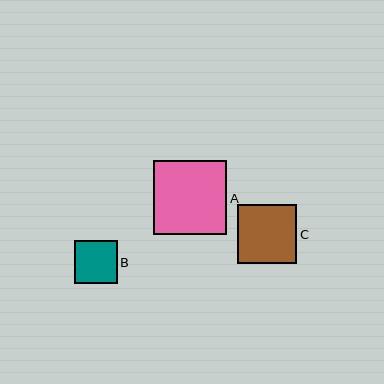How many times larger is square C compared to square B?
Square C is approximately 1.4 times the size of square B.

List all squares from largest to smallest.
From largest to smallest: A, C, B.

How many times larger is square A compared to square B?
Square A is approximately 1.7 times the size of square B.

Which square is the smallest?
Square B is the smallest with a size of approximately 43 pixels.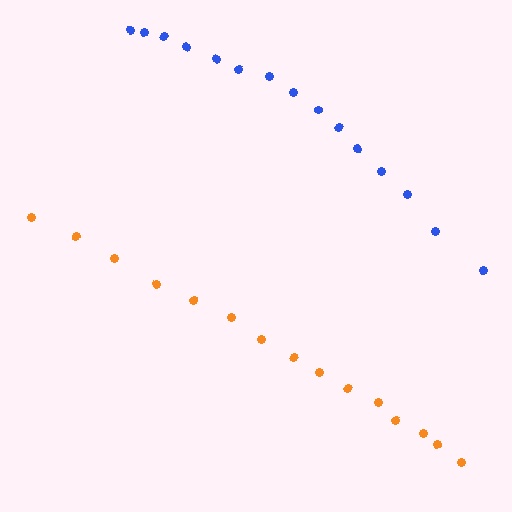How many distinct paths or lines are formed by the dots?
There are 2 distinct paths.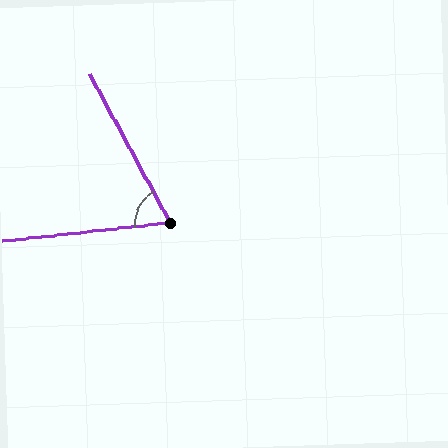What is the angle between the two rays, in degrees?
Approximately 68 degrees.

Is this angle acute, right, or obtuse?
It is acute.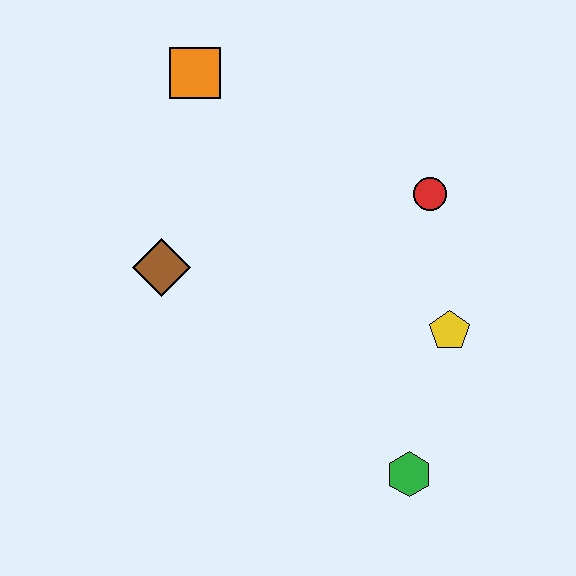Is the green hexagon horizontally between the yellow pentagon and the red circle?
No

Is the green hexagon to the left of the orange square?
No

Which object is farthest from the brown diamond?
The green hexagon is farthest from the brown diamond.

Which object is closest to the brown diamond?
The orange square is closest to the brown diamond.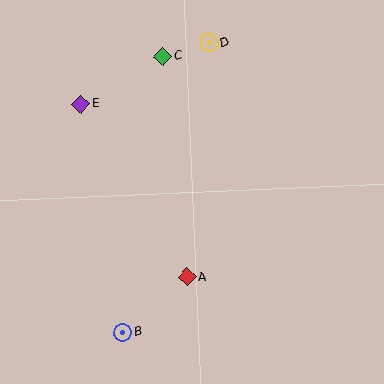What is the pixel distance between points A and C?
The distance between A and C is 222 pixels.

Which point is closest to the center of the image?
Point A at (187, 277) is closest to the center.